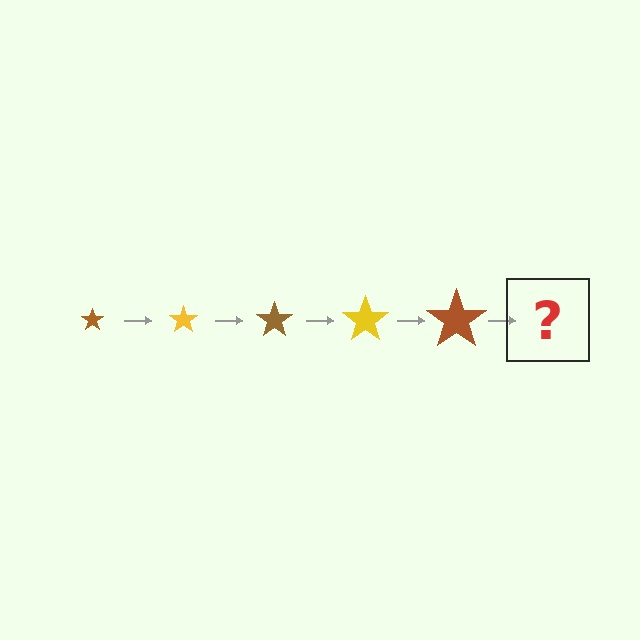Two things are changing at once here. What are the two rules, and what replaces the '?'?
The two rules are that the star grows larger each step and the color cycles through brown and yellow. The '?' should be a yellow star, larger than the previous one.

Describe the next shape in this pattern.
It should be a yellow star, larger than the previous one.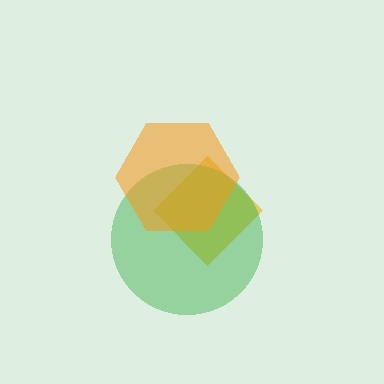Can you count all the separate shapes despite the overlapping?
Yes, there are 3 separate shapes.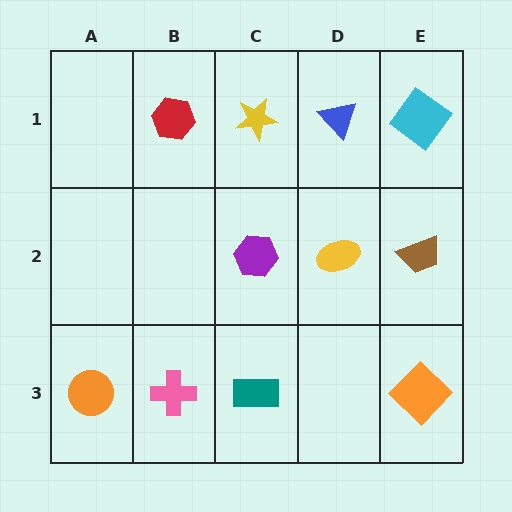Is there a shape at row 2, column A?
No, that cell is empty.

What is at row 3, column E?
An orange diamond.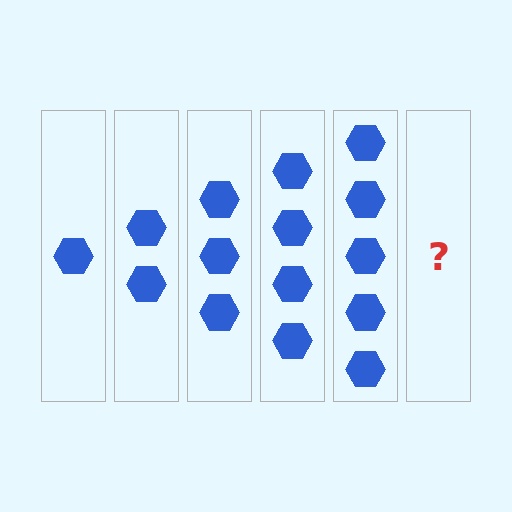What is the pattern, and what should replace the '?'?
The pattern is that each step adds one more hexagon. The '?' should be 6 hexagons.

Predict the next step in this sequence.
The next step is 6 hexagons.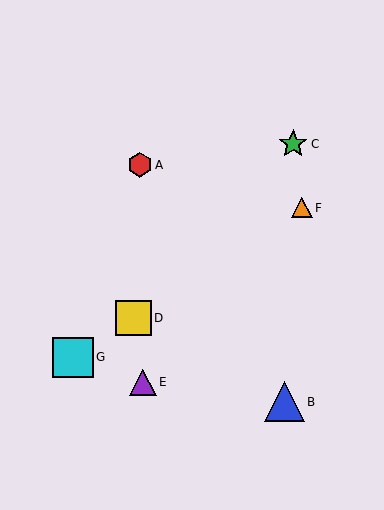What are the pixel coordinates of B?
Object B is at (284, 402).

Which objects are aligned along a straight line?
Objects D, F, G are aligned along a straight line.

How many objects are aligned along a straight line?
3 objects (D, F, G) are aligned along a straight line.